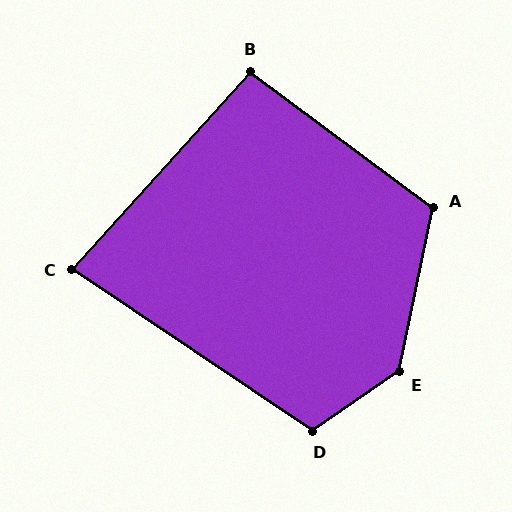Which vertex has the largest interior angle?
E, at approximately 136 degrees.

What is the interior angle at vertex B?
Approximately 96 degrees (obtuse).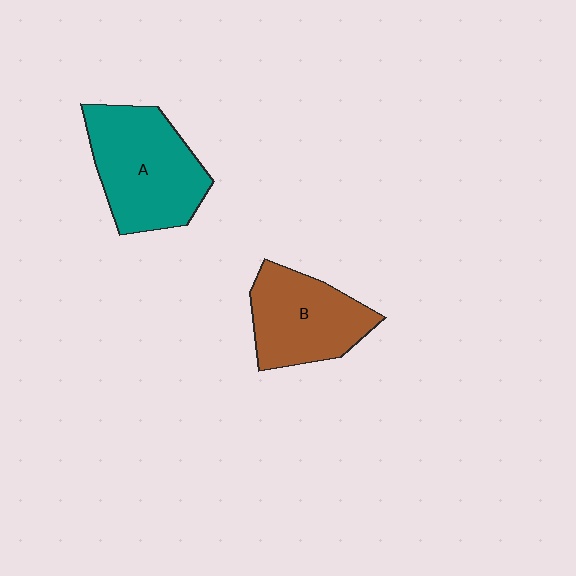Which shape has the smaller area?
Shape B (brown).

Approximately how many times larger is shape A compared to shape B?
Approximately 1.2 times.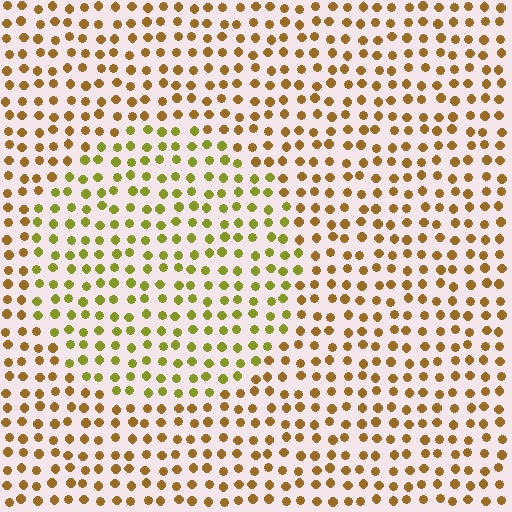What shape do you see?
I see a circle.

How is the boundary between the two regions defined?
The boundary is defined purely by a slight shift in hue (about 35 degrees). Spacing, size, and orientation are identical on both sides.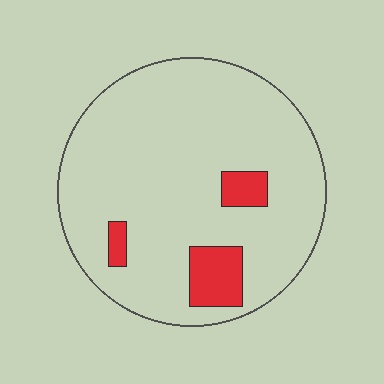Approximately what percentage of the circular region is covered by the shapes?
Approximately 10%.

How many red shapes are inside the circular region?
3.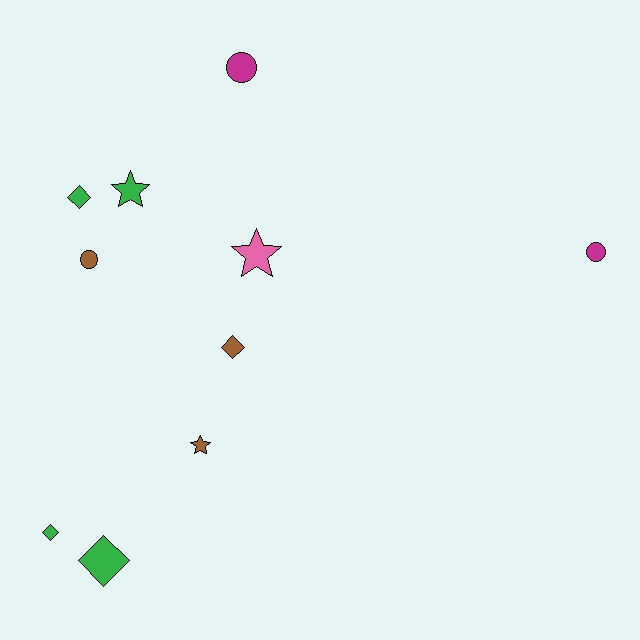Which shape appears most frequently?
Diamond, with 4 objects.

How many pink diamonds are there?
There are no pink diamonds.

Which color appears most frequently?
Green, with 4 objects.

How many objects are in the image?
There are 10 objects.